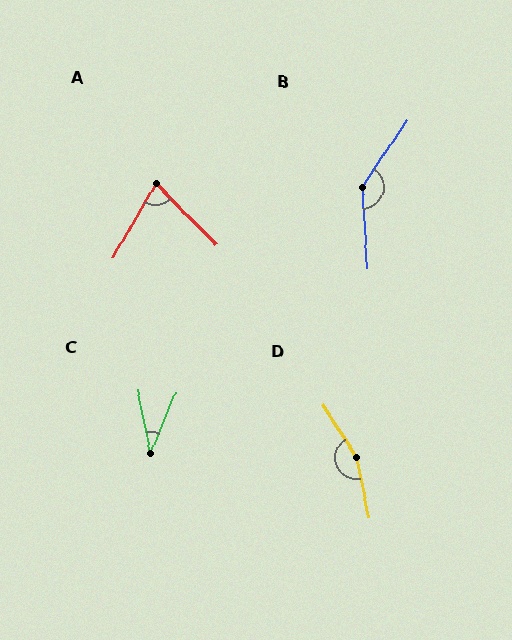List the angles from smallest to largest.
C (35°), A (74°), B (142°), D (159°).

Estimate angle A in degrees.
Approximately 74 degrees.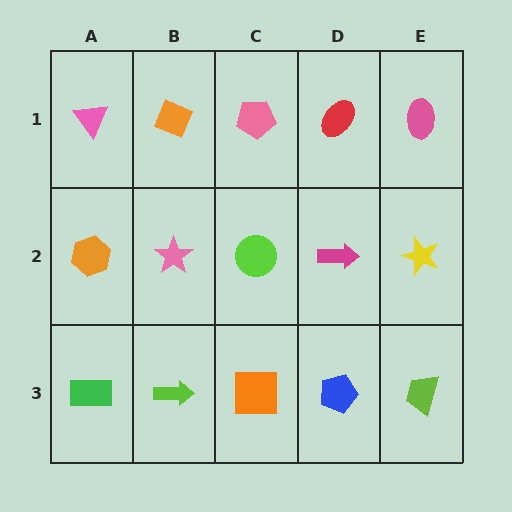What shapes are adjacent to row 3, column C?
A lime circle (row 2, column C), a lime arrow (row 3, column B), a blue pentagon (row 3, column D).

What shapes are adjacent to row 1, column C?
A lime circle (row 2, column C), an orange diamond (row 1, column B), a red ellipse (row 1, column D).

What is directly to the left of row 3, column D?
An orange square.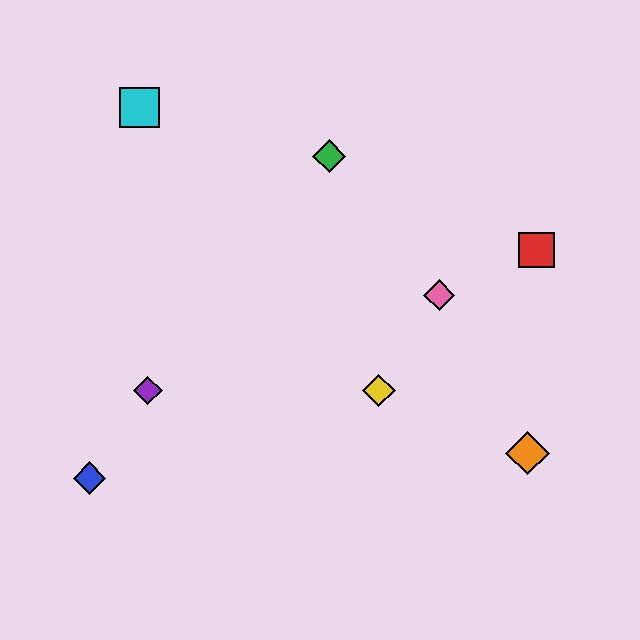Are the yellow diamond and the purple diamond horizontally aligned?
Yes, both are at y≈390.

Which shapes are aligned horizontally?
The yellow diamond, the purple diamond are aligned horizontally.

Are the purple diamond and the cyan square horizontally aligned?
No, the purple diamond is at y≈390 and the cyan square is at y≈108.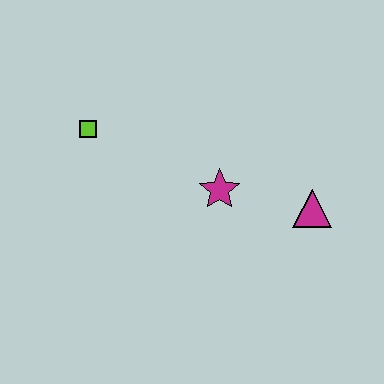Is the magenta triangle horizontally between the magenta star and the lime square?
No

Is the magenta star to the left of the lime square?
No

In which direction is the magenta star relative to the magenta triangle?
The magenta star is to the left of the magenta triangle.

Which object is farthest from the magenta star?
The lime square is farthest from the magenta star.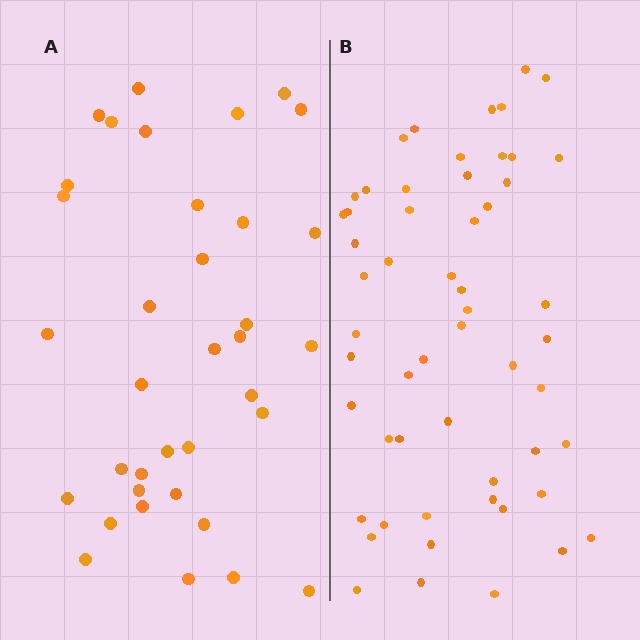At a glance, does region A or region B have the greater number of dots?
Region B (the right region) has more dots.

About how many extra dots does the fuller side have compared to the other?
Region B has approximately 20 more dots than region A.